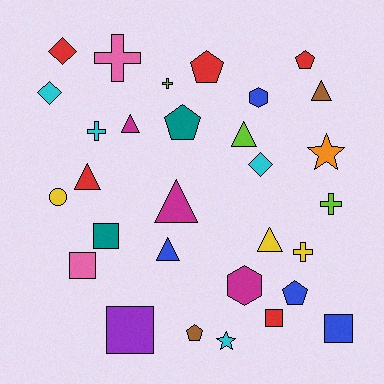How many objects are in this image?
There are 30 objects.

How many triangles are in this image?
There are 7 triangles.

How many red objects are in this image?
There are 5 red objects.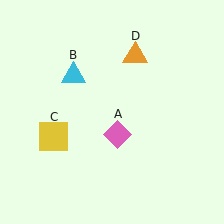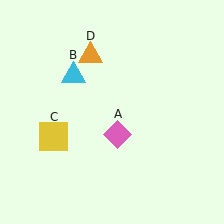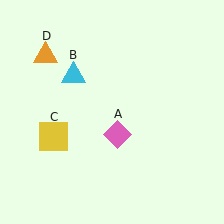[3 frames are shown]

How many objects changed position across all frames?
1 object changed position: orange triangle (object D).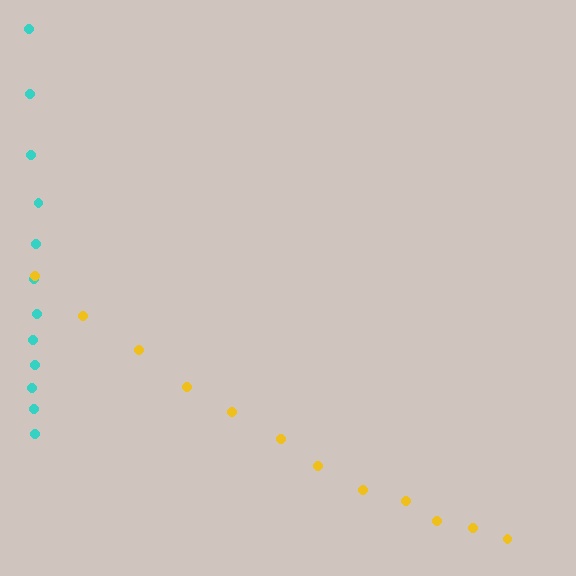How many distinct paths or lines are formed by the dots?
There are 2 distinct paths.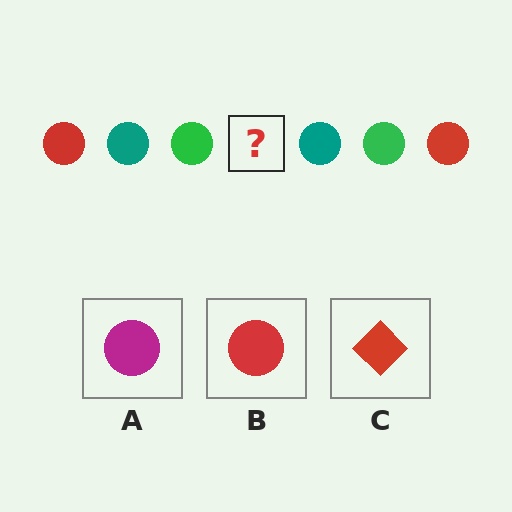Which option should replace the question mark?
Option B.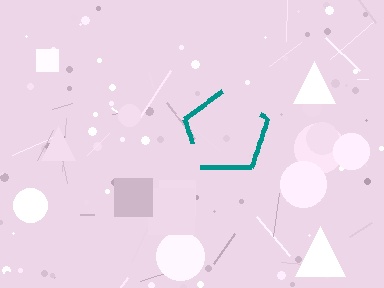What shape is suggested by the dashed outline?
The dashed outline suggests a pentagon.